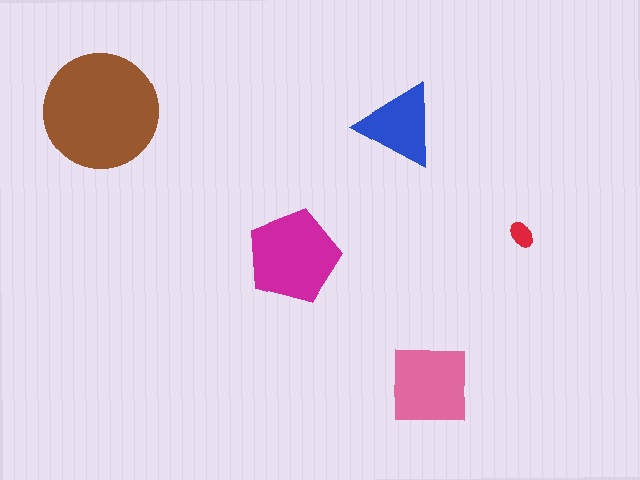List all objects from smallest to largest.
The red ellipse, the blue triangle, the pink square, the magenta pentagon, the brown circle.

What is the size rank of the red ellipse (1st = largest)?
5th.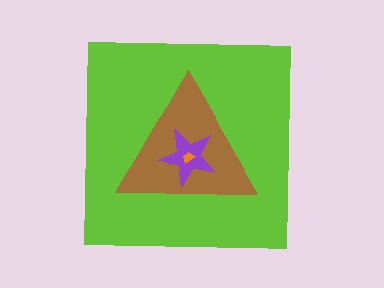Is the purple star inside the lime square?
Yes.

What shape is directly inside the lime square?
The brown triangle.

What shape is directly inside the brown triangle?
The purple star.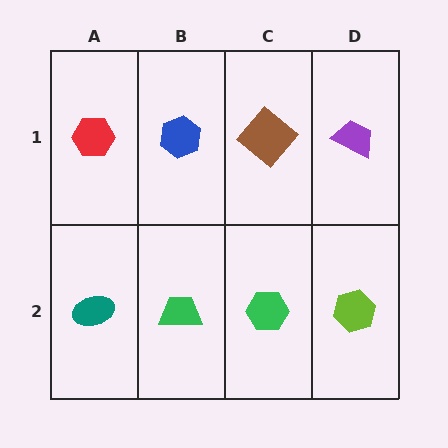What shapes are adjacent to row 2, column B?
A blue hexagon (row 1, column B), a teal ellipse (row 2, column A), a green hexagon (row 2, column C).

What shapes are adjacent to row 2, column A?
A red hexagon (row 1, column A), a green trapezoid (row 2, column B).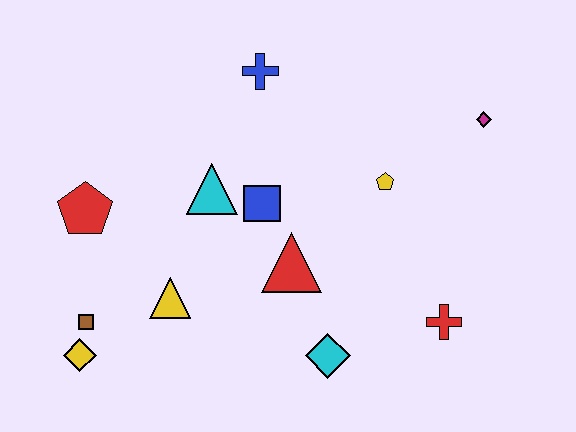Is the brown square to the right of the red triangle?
No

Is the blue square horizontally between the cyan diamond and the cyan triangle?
Yes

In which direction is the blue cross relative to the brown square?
The blue cross is above the brown square.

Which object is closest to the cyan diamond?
The red triangle is closest to the cyan diamond.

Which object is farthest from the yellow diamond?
The magenta diamond is farthest from the yellow diamond.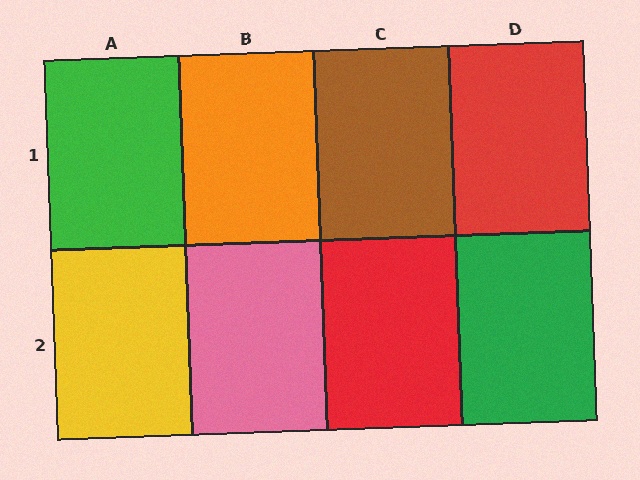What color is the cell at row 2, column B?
Pink.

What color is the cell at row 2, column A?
Yellow.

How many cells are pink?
1 cell is pink.